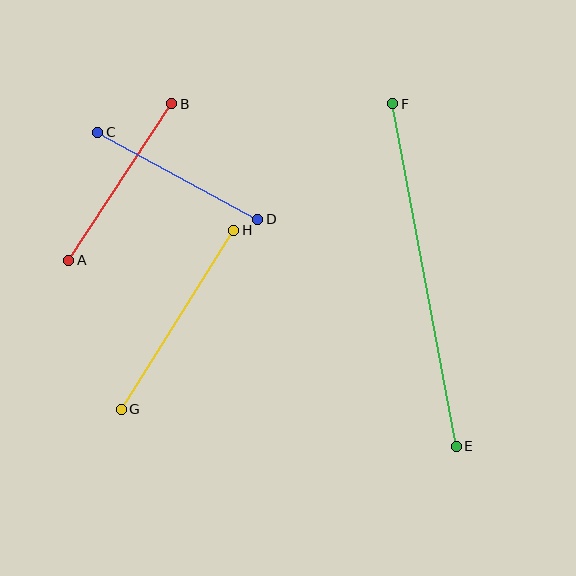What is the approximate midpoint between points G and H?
The midpoint is at approximately (177, 320) pixels.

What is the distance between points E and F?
The distance is approximately 348 pixels.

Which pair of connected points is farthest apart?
Points E and F are farthest apart.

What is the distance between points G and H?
The distance is approximately 212 pixels.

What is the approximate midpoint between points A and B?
The midpoint is at approximately (120, 182) pixels.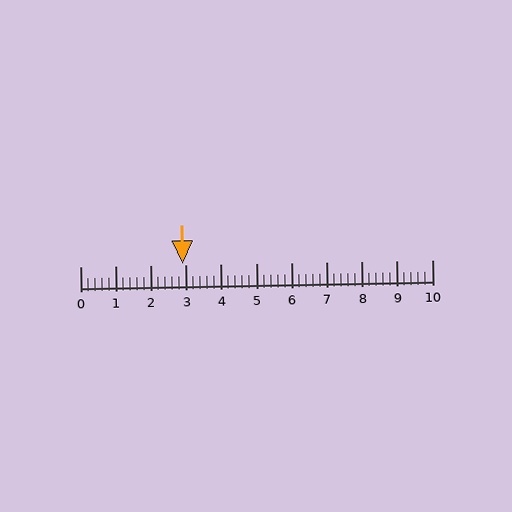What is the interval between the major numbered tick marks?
The major tick marks are spaced 1 units apart.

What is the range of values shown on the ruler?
The ruler shows values from 0 to 10.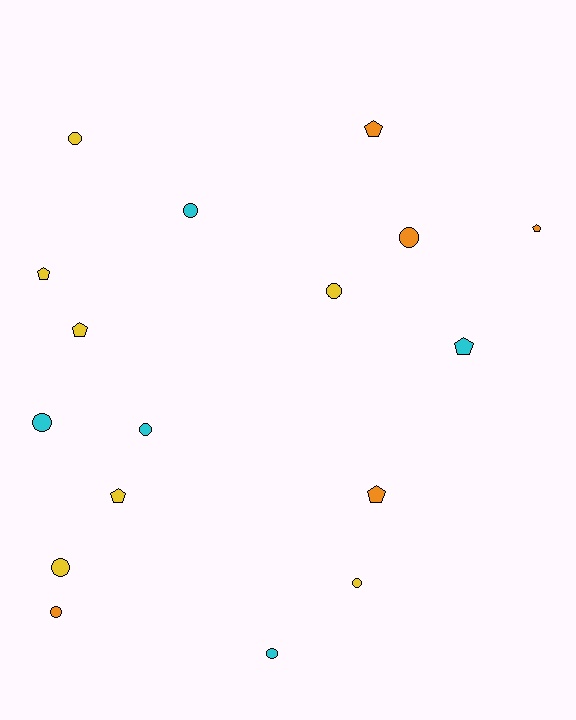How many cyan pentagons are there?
There is 1 cyan pentagon.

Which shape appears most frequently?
Circle, with 10 objects.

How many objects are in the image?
There are 17 objects.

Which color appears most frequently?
Yellow, with 7 objects.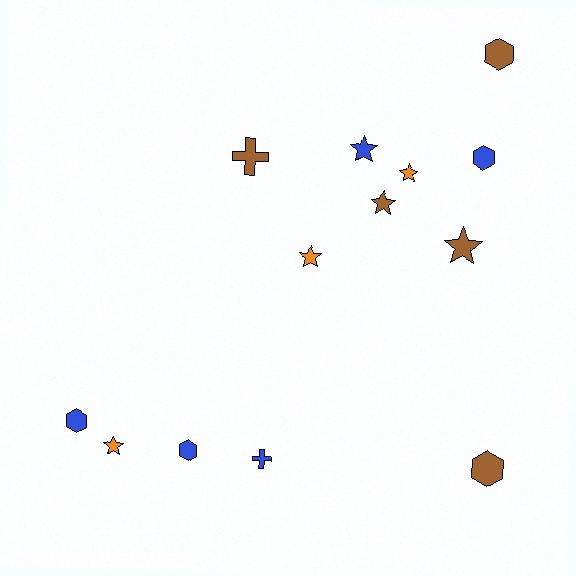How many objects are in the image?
There are 13 objects.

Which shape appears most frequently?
Star, with 6 objects.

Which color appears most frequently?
Blue, with 5 objects.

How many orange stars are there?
There are 3 orange stars.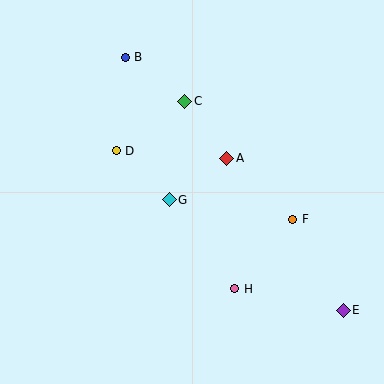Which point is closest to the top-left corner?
Point B is closest to the top-left corner.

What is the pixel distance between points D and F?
The distance between D and F is 189 pixels.